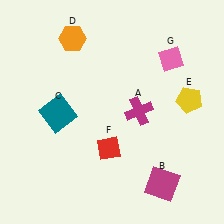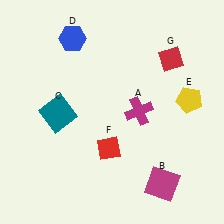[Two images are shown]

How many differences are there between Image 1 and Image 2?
There are 2 differences between the two images.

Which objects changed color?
D changed from orange to blue. G changed from pink to red.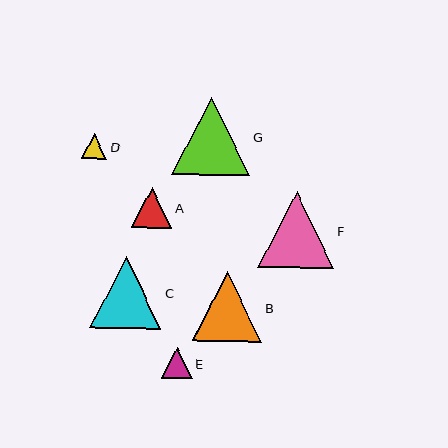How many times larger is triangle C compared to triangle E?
Triangle C is approximately 2.3 times the size of triangle E.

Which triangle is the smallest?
Triangle D is the smallest with a size of approximately 25 pixels.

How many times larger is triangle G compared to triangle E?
Triangle G is approximately 2.5 times the size of triangle E.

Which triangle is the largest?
Triangle G is the largest with a size of approximately 78 pixels.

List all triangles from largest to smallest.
From largest to smallest: G, F, C, B, A, E, D.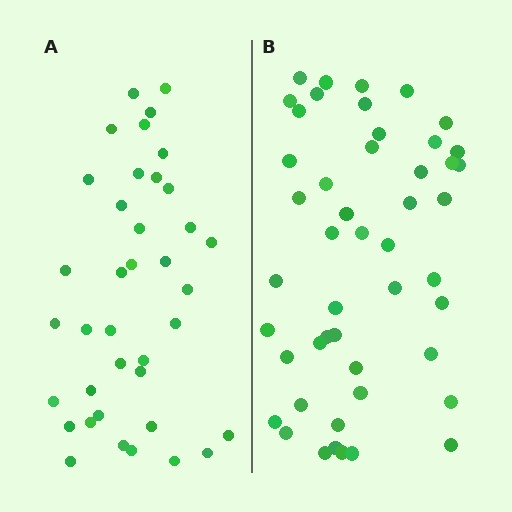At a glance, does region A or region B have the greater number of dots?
Region B (the right region) has more dots.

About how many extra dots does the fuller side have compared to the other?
Region B has roughly 10 or so more dots than region A.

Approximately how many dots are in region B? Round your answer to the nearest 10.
About 50 dots. (The exact count is 48, which rounds to 50.)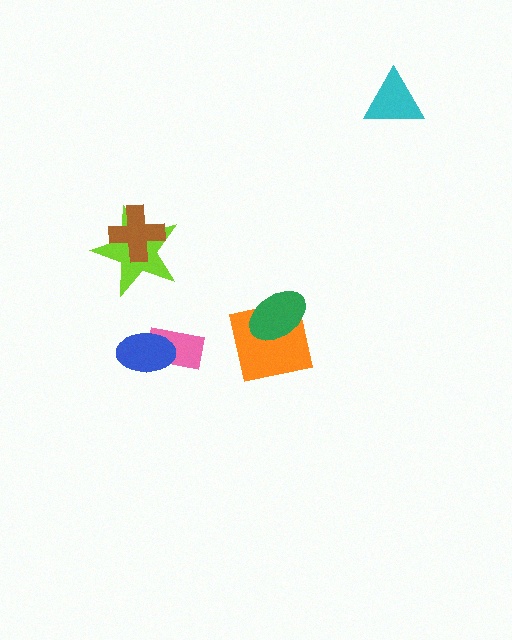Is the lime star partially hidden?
Yes, it is partially covered by another shape.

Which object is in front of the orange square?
The green ellipse is in front of the orange square.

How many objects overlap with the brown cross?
1 object overlaps with the brown cross.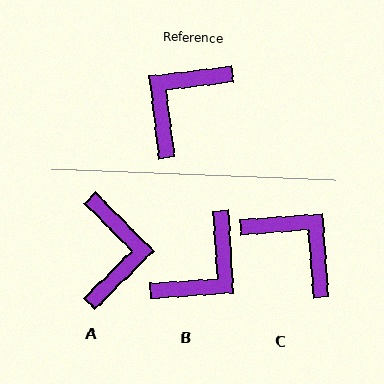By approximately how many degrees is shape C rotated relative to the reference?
Approximately 93 degrees clockwise.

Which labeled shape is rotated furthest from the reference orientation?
B, about 177 degrees away.